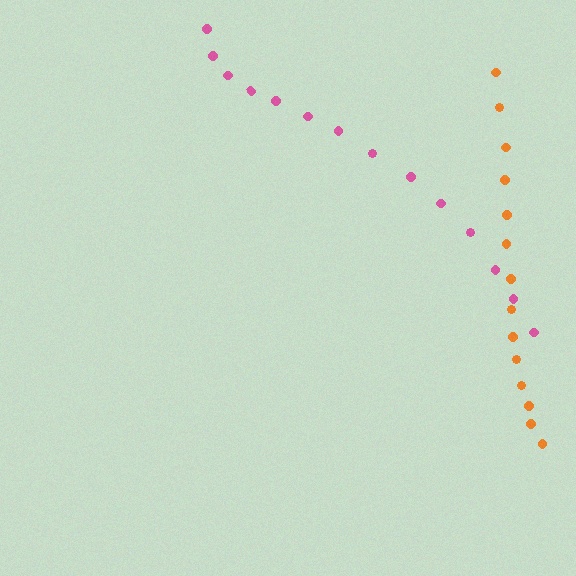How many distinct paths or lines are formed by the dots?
There are 2 distinct paths.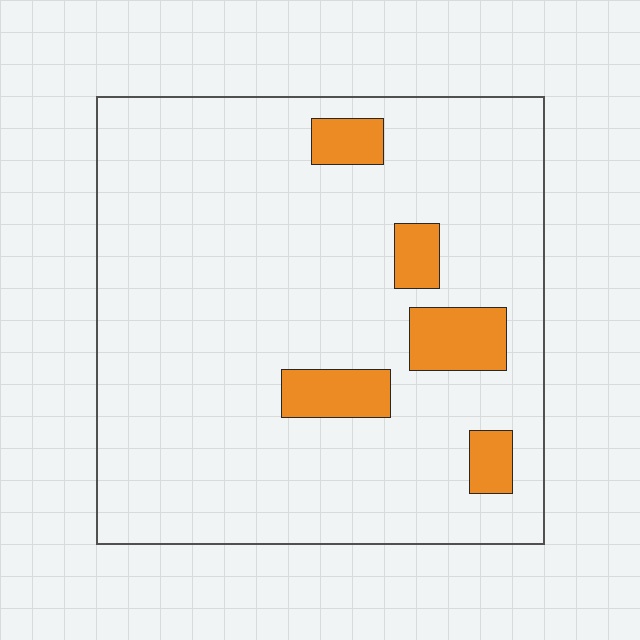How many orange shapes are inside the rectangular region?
5.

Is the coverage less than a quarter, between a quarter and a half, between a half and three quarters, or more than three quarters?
Less than a quarter.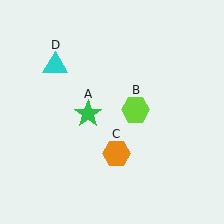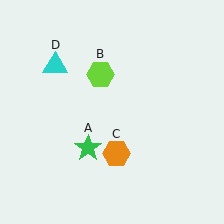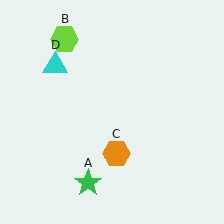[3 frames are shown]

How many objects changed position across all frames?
2 objects changed position: green star (object A), lime hexagon (object B).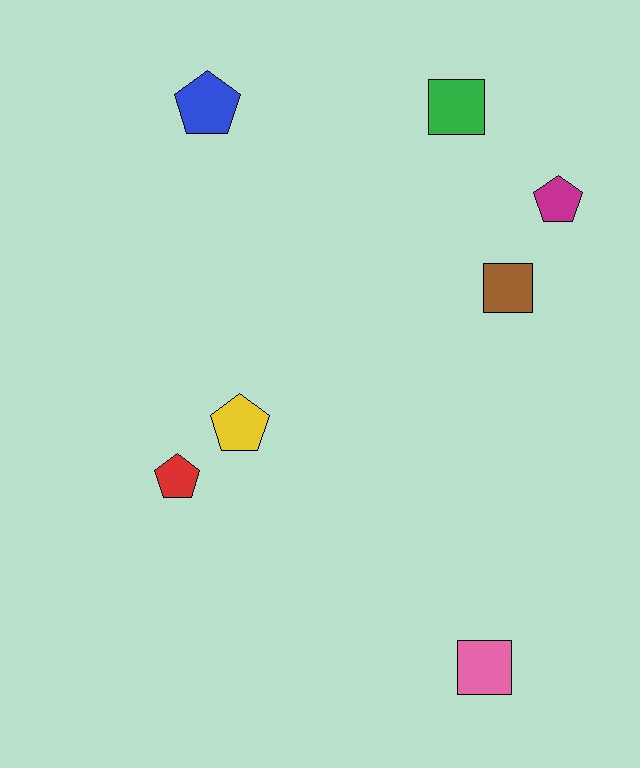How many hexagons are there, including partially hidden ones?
There are no hexagons.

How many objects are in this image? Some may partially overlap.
There are 7 objects.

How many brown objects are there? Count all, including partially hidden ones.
There is 1 brown object.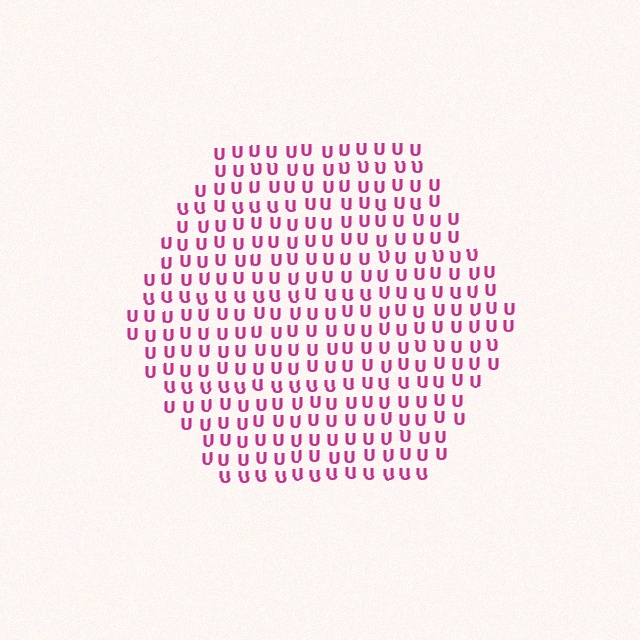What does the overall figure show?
The overall figure shows a hexagon.